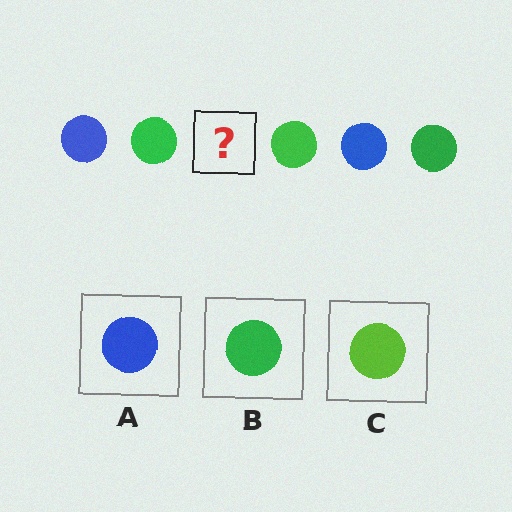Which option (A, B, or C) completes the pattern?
A.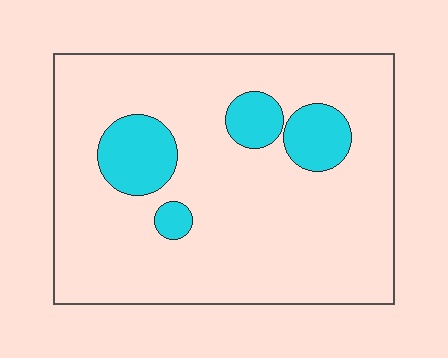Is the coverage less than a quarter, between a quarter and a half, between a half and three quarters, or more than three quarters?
Less than a quarter.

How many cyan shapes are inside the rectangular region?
4.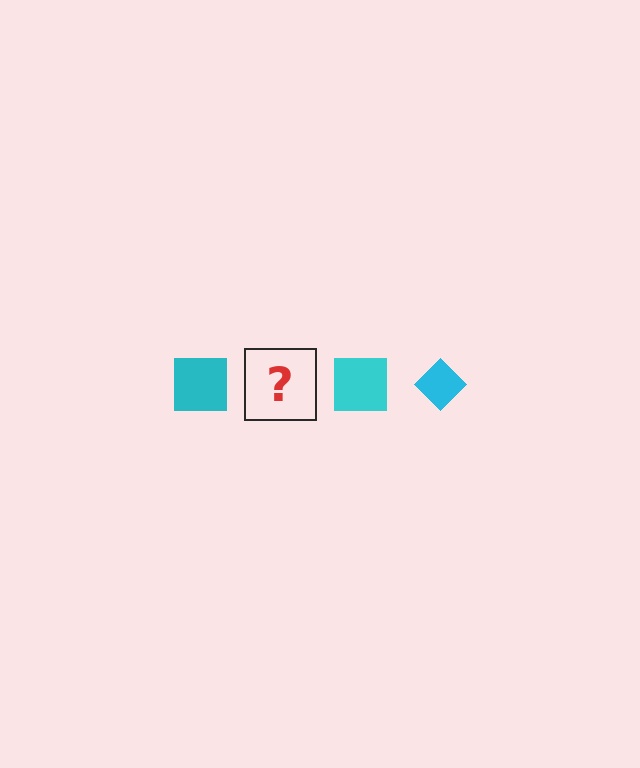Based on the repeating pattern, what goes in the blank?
The blank should be a cyan diamond.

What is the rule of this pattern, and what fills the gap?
The rule is that the pattern cycles through square, diamond shapes in cyan. The gap should be filled with a cyan diamond.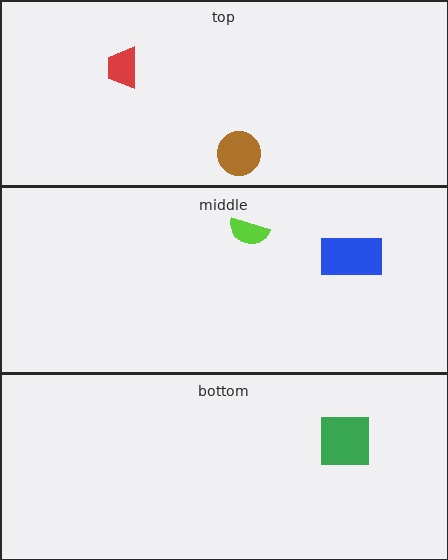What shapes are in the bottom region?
The green square.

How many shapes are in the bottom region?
1.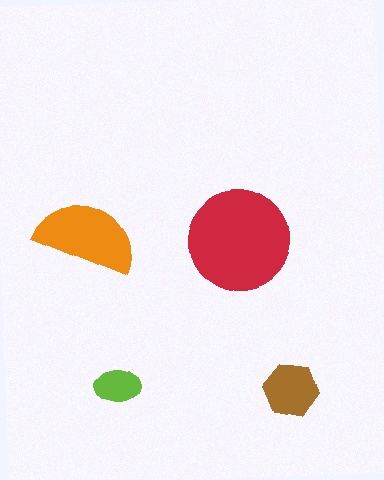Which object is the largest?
The red circle.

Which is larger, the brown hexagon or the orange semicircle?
The orange semicircle.